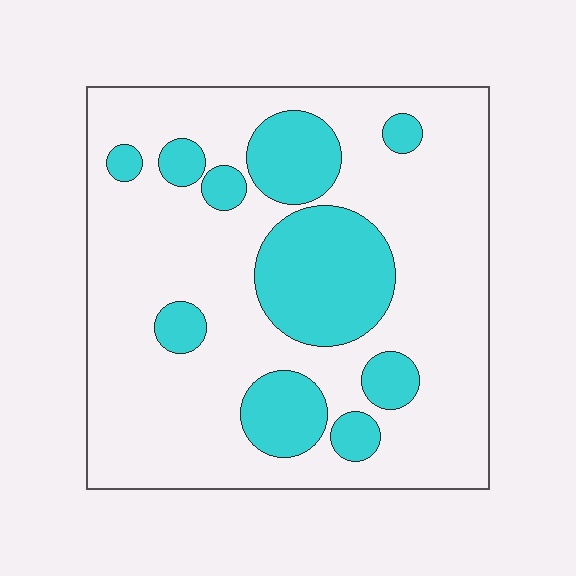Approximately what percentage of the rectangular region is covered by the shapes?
Approximately 25%.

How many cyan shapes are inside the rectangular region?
10.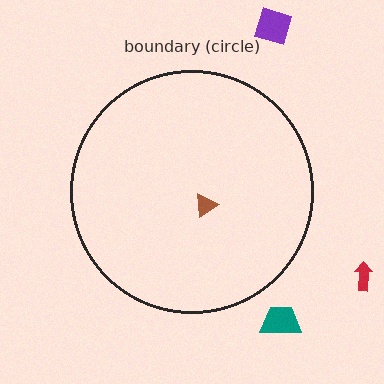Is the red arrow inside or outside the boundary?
Outside.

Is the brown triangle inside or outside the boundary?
Inside.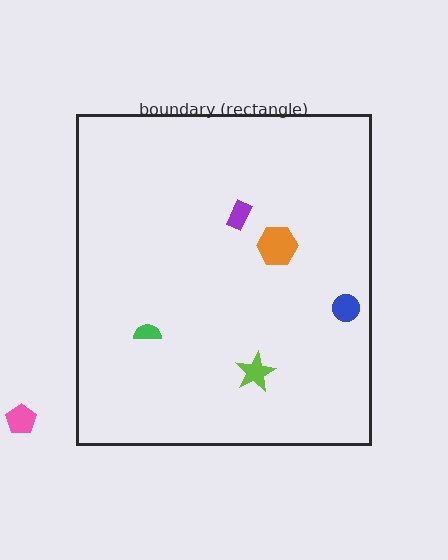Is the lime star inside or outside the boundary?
Inside.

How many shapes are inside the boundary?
5 inside, 1 outside.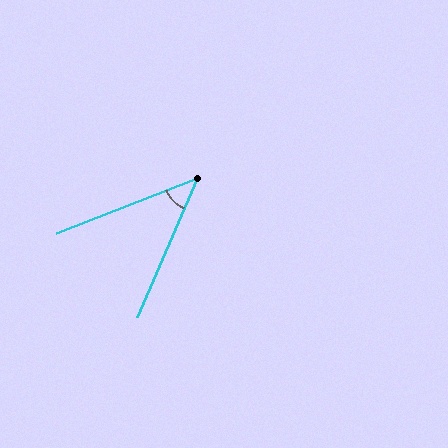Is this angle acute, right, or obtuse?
It is acute.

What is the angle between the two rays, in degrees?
Approximately 45 degrees.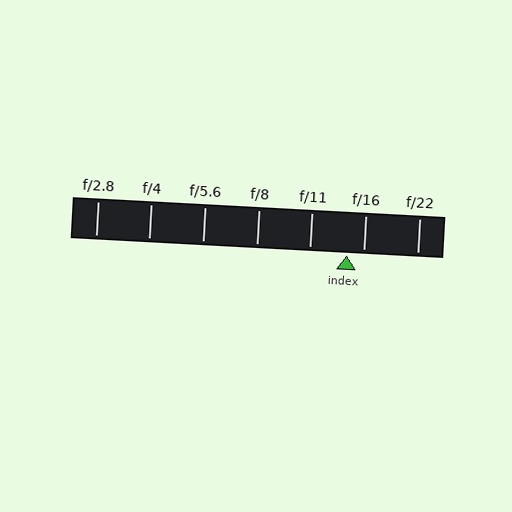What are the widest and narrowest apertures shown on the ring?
The widest aperture shown is f/2.8 and the narrowest is f/22.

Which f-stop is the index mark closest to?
The index mark is closest to f/16.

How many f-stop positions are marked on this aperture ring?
There are 7 f-stop positions marked.